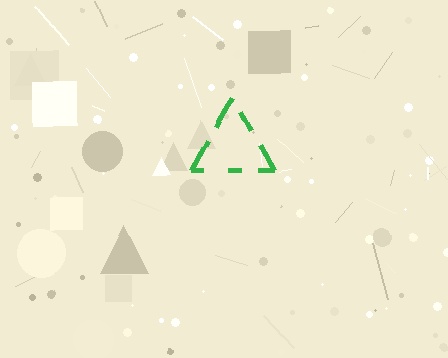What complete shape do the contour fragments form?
The contour fragments form a triangle.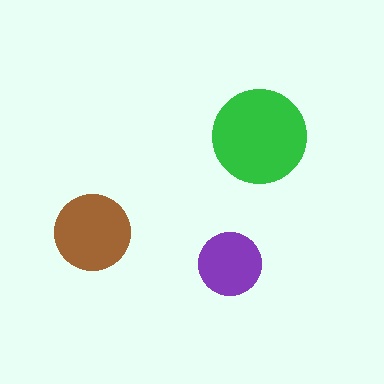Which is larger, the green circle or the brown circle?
The green one.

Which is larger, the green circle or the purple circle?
The green one.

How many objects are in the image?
There are 3 objects in the image.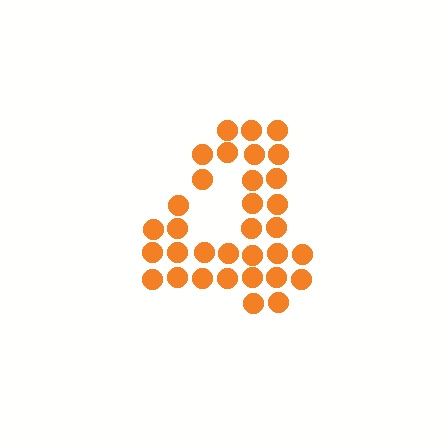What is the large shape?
The large shape is the digit 4.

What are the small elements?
The small elements are circles.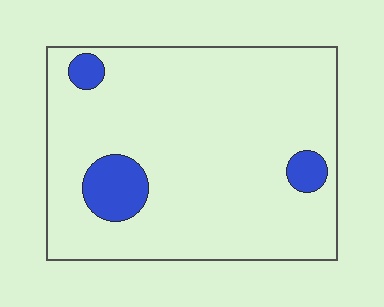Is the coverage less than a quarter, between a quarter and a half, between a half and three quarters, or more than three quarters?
Less than a quarter.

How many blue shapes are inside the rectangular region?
3.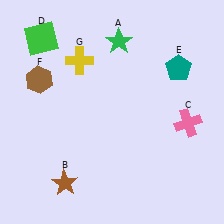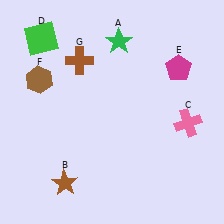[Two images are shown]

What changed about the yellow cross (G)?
In Image 1, G is yellow. In Image 2, it changed to brown.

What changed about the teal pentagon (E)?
In Image 1, E is teal. In Image 2, it changed to magenta.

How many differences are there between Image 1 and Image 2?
There are 2 differences between the two images.